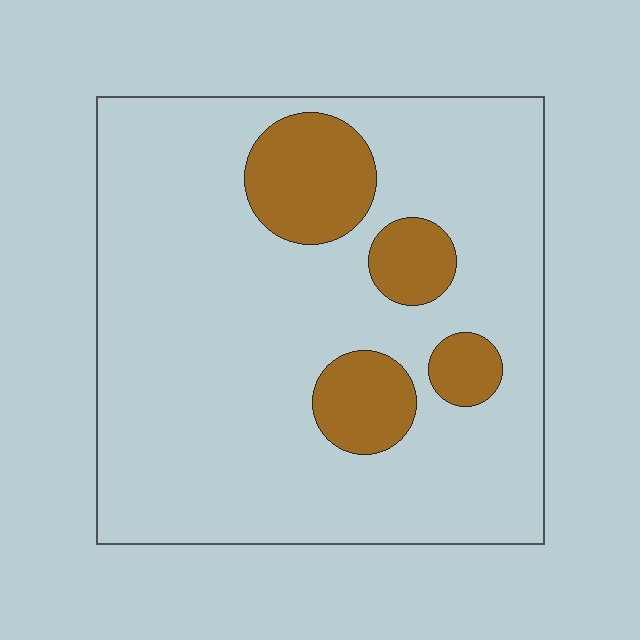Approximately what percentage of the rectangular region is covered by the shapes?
Approximately 15%.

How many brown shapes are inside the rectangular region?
4.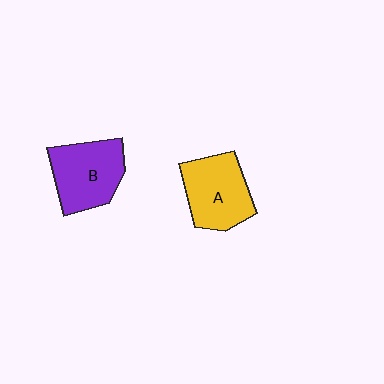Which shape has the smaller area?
Shape A (yellow).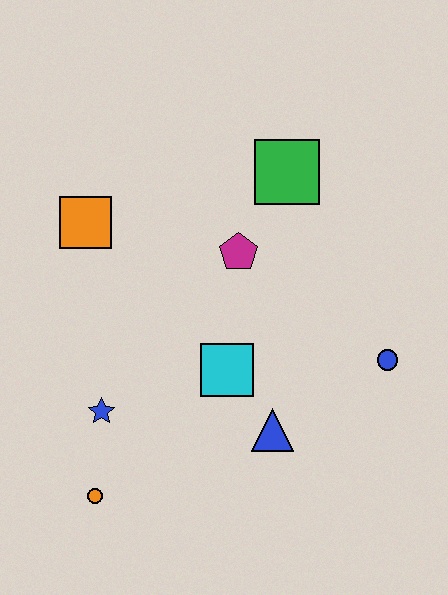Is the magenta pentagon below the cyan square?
No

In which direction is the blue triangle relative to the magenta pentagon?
The blue triangle is below the magenta pentagon.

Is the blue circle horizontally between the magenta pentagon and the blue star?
No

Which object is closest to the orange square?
The magenta pentagon is closest to the orange square.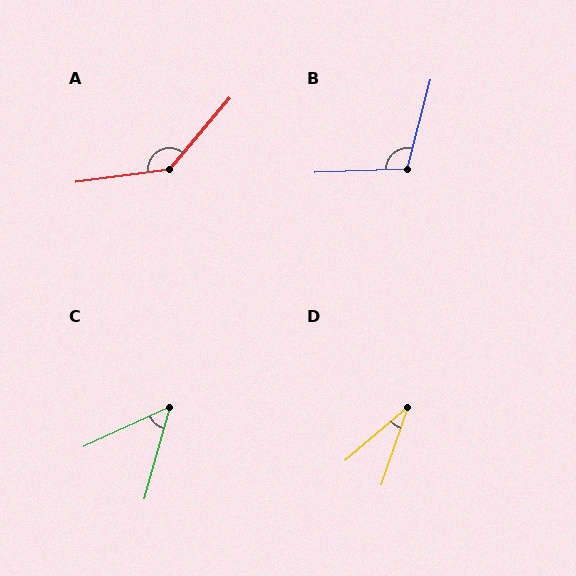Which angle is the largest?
A, at approximately 138 degrees.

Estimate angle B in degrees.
Approximately 107 degrees.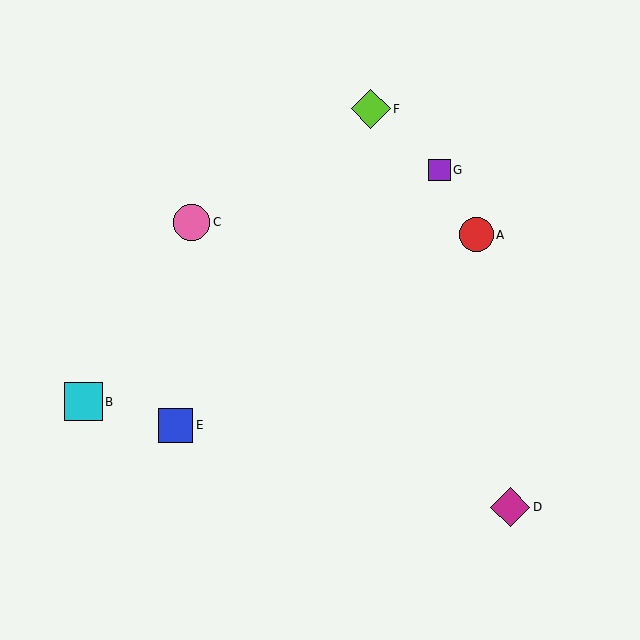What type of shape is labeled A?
Shape A is a red circle.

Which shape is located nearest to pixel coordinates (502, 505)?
The magenta diamond (labeled D) at (510, 507) is nearest to that location.